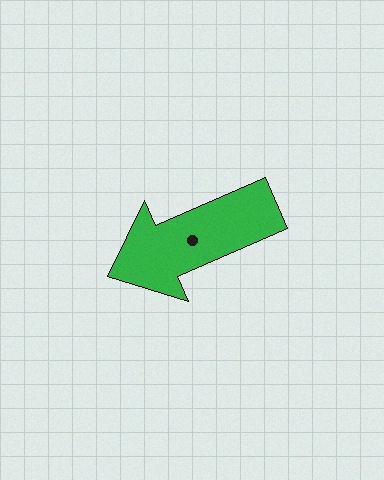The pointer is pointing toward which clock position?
Roughly 8 o'clock.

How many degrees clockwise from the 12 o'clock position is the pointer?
Approximately 246 degrees.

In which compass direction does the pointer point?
Southwest.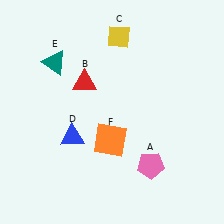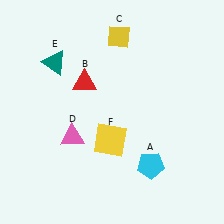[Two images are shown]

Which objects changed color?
A changed from pink to cyan. D changed from blue to pink. F changed from orange to yellow.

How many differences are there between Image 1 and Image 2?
There are 3 differences between the two images.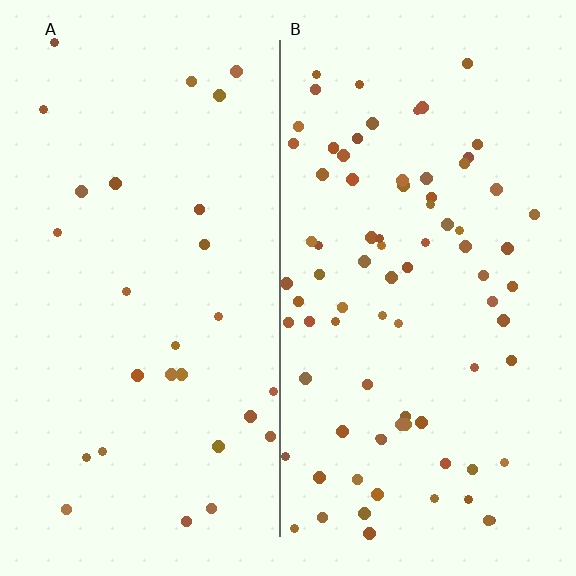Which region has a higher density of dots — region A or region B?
B (the right).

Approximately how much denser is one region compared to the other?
Approximately 2.9× — region B over region A.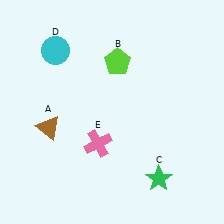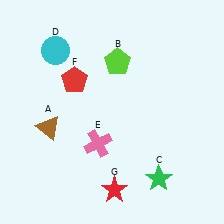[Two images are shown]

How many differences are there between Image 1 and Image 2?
There are 2 differences between the two images.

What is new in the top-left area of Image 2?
A red pentagon (F) was added in the top-left area of Image 2.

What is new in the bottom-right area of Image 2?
A red star (G) was added in the bottom-right area of Image 2.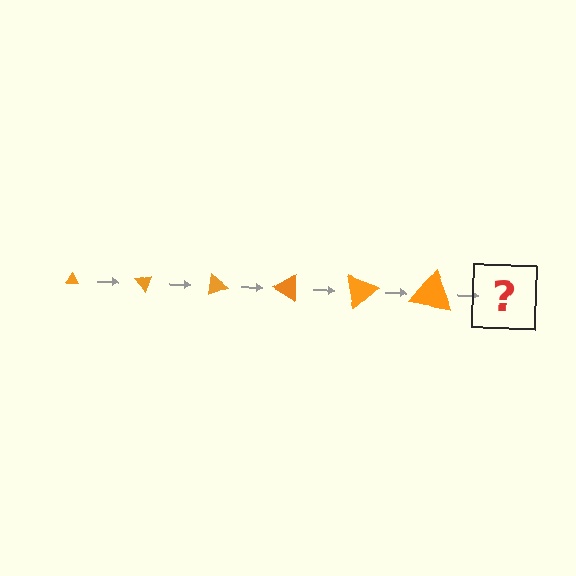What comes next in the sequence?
The next element should be a triangle, larger than the previous one and rotated 300 degrees from the start.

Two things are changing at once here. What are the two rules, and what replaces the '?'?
The two rules are that the triangle grows larger each step and it rotates 50 degrees each step. The '?' should be a triangle, larger than the previous one and rotated 300 degrees from the start.